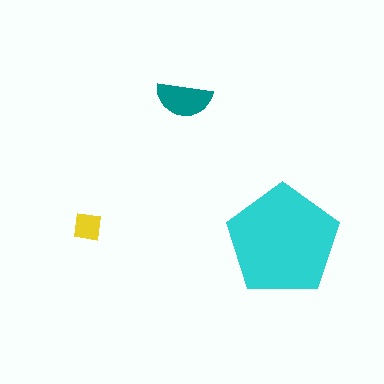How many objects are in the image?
There are 3 objects in the image.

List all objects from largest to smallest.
The cyan pentagon, the teal semicircle, the yellow square.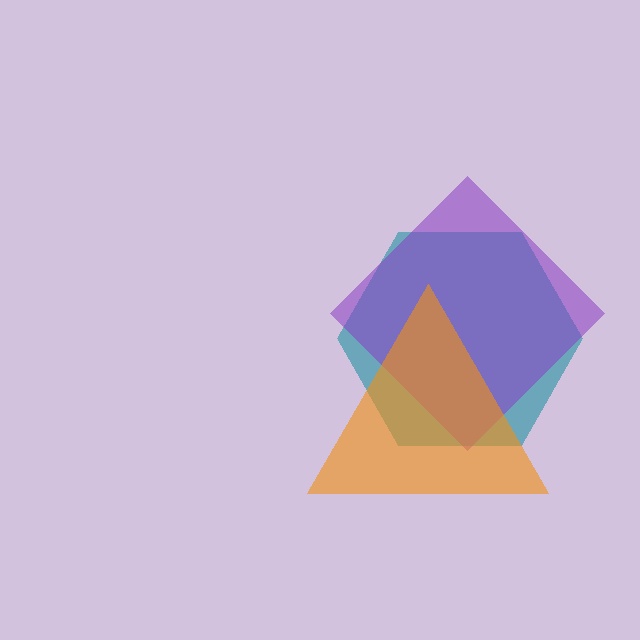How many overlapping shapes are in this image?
There are 3 overlapping shapes in the image.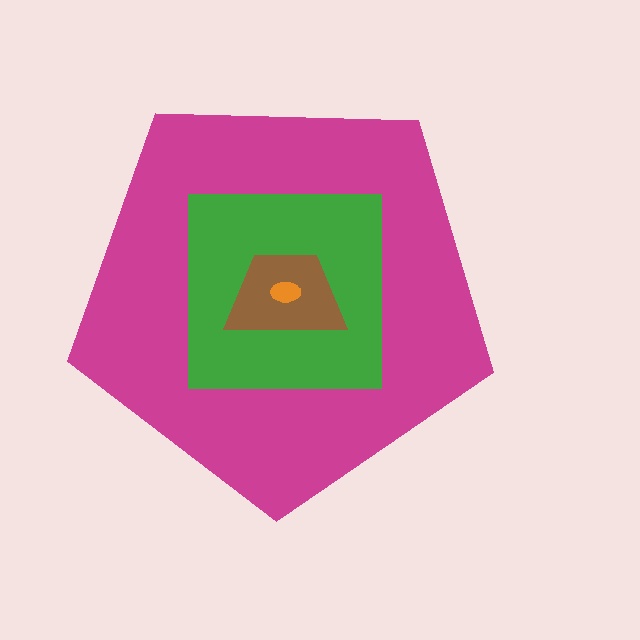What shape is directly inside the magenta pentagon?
The green square.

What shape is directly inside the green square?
The brown trapezoid.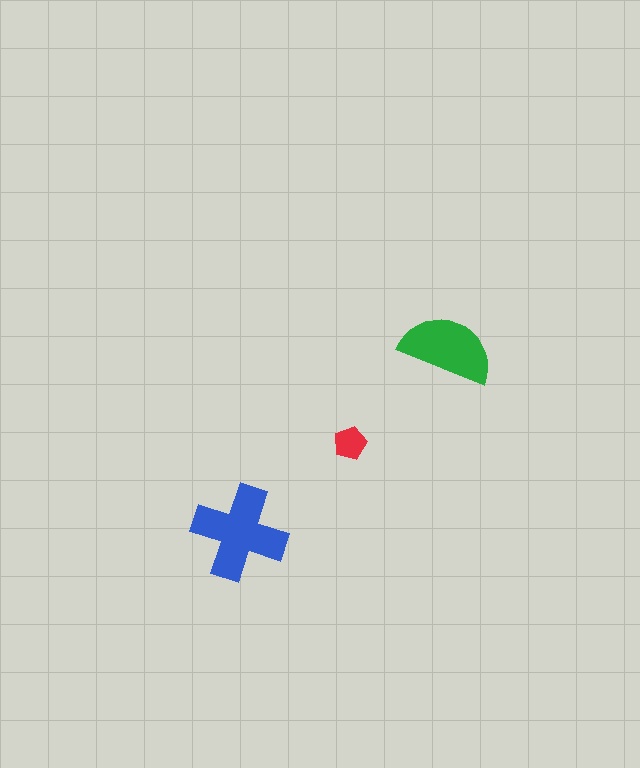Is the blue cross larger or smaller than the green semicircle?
Larger.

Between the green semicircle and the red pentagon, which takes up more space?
The green semicircle.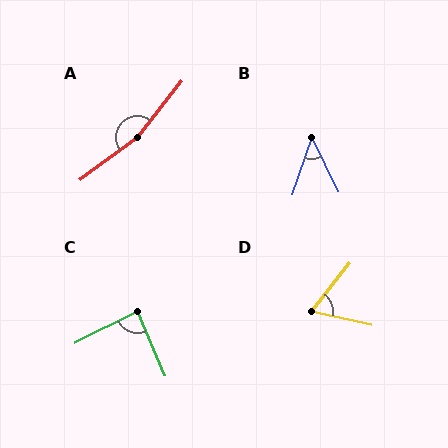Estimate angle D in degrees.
Approximately 64 degrees.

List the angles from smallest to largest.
B (45°), D (64°), C (87°), A (164°).